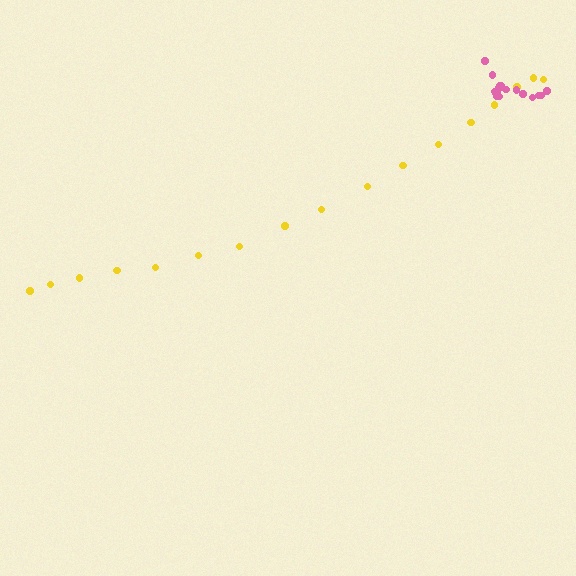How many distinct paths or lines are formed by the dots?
There are 2 distinct paths.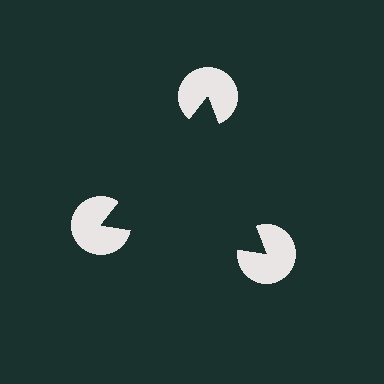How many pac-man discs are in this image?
There are 3 — one at each vertex of the illusory triangle.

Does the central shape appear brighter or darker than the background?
It typically appears slightly darker than the background, even though no actual brightness change is drawn.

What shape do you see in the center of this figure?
An illusory triangle — its edges are inferred from the aligned wedge cuts in the pac-man discs, not physically drawn.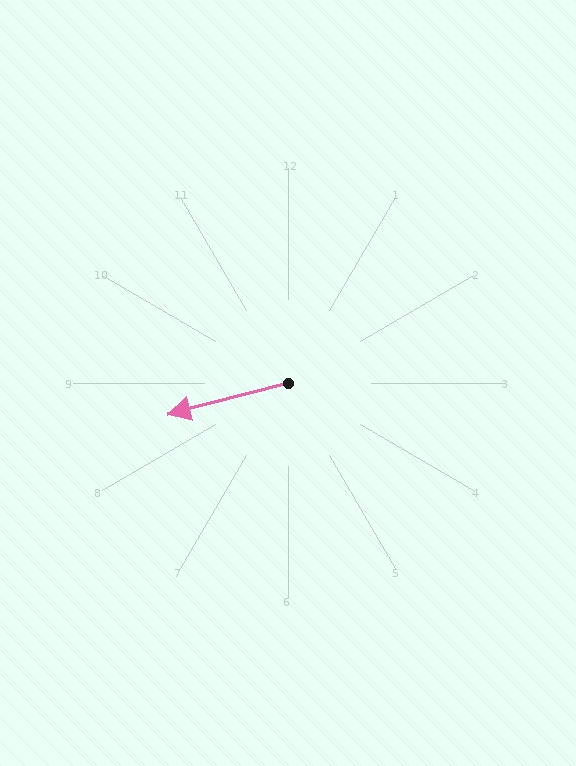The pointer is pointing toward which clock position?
Roughly 9 o'clock.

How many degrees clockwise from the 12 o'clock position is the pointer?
Approximately 255 degrees.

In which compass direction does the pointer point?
West.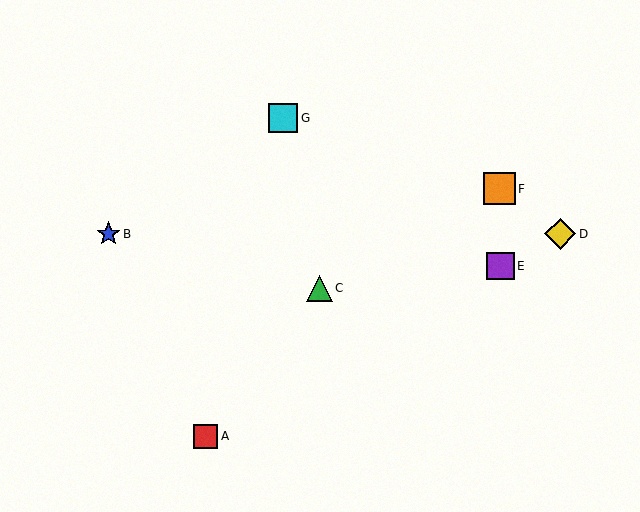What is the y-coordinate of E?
Object E is at y≈266.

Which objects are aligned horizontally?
Objects B, D are aligned horizontally.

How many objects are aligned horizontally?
2 objects (B, D) are aligned horizontally.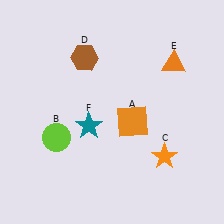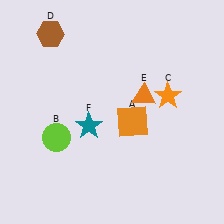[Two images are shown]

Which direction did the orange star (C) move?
The orange star (C) moved up.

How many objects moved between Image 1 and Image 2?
3 objects moved between the two images.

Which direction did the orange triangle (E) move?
The orange triangle (E) moved down.